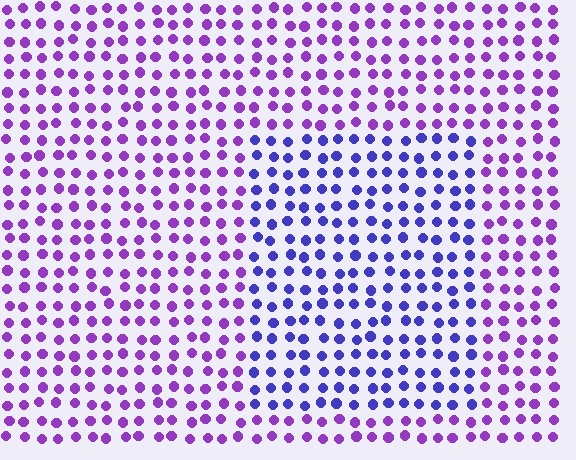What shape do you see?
I see a rectangle.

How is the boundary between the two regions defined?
The boundary is defined purely by a slight shift in hue (about 37 degrees). Spacing, size, and orientation are identical on both sides.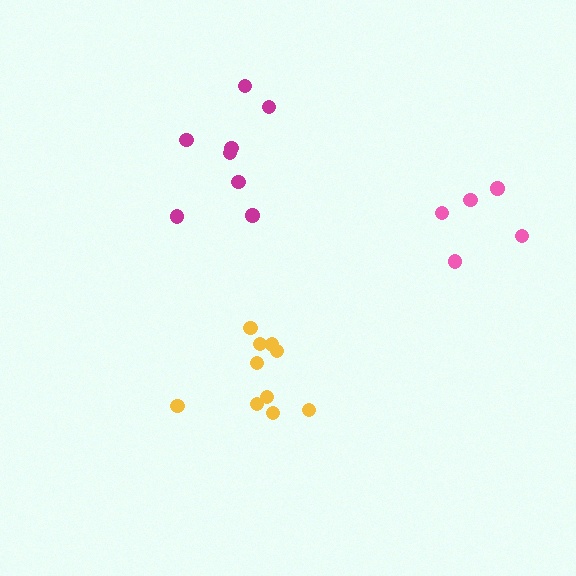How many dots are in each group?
Group 1: 8 dots, Group 2: 10 dots, Group 3: 5 dots (23 total).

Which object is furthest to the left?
The magenta cluster is leftmost.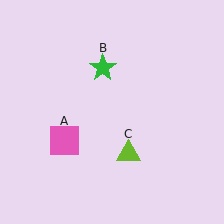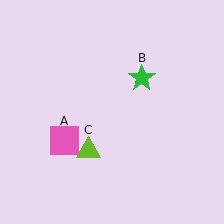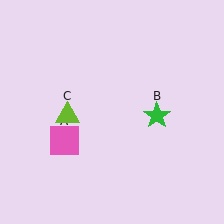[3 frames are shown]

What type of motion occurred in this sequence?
The green star (object B), lime triangle (object C) rotated clockwise around the center of the scene.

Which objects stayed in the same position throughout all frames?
Pink square (object A) remained stationary.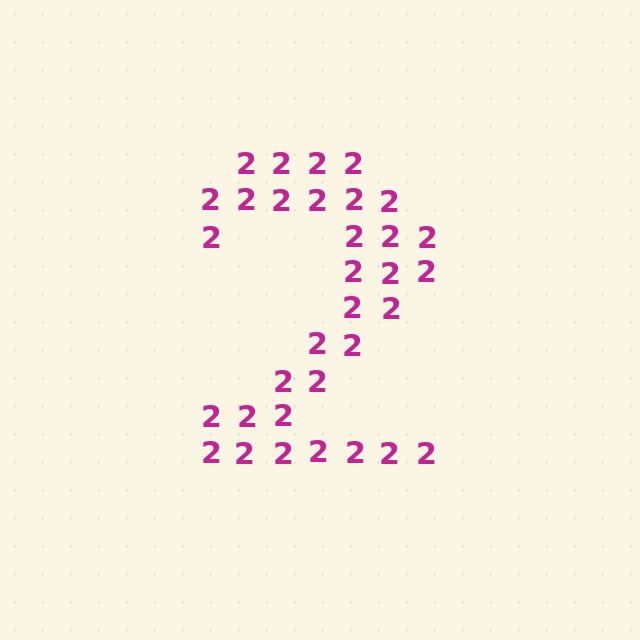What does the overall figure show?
The overall figure shows the digit 2.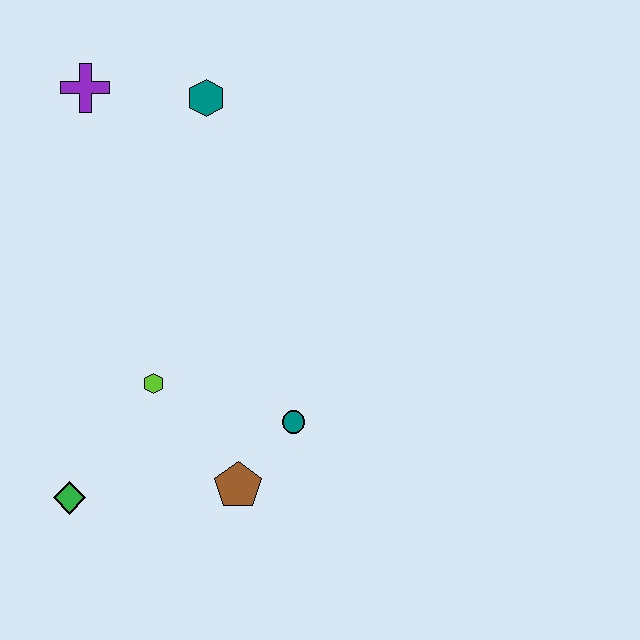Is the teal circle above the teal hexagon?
No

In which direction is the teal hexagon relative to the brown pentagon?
The teal hexagon is above the brown pentagon.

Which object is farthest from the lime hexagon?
The purple cross is farthest from the lime hexagon.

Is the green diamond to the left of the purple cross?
Yes